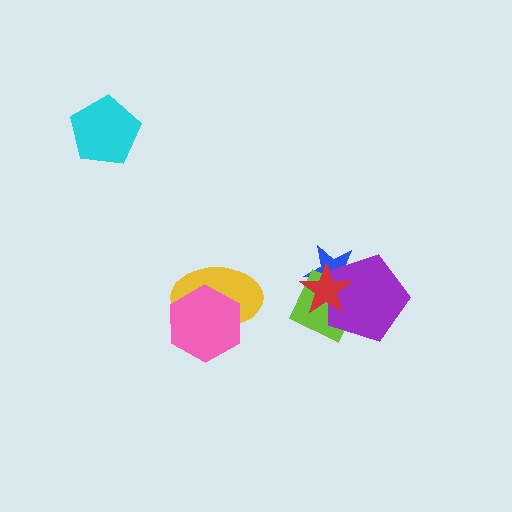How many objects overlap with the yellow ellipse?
1 object overlaps with the yellow ellipse.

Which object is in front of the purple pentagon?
The red star is in front of the purple pentagon.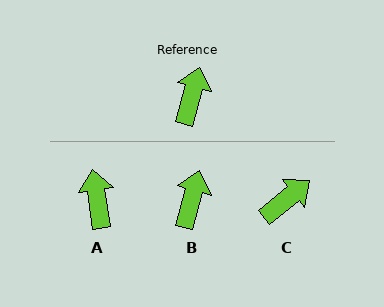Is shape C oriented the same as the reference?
No, it is off by about 35 degrees.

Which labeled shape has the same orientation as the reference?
B.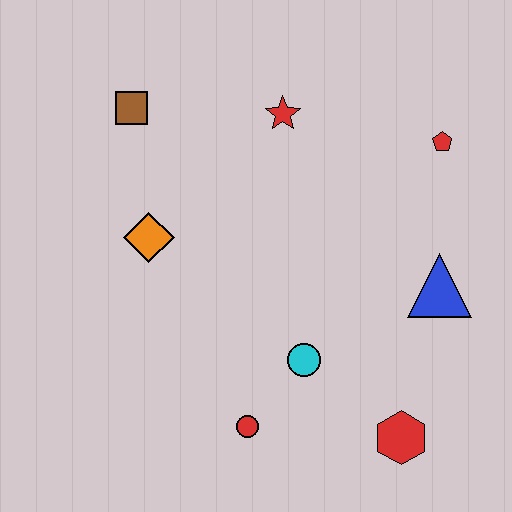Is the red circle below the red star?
Yes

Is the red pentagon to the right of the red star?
Yes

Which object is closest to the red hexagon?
The cyan circle is closest to the red hexagon.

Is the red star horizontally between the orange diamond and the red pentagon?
Yes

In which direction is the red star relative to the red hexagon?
The red star is above the red hexagon.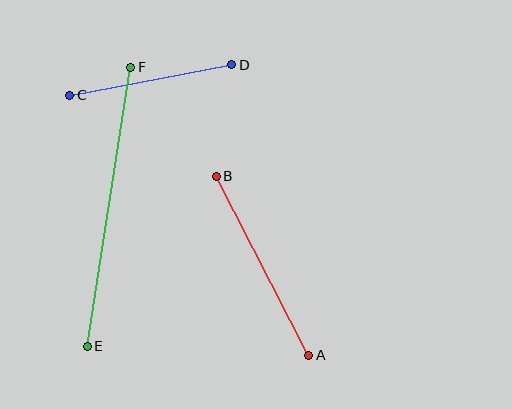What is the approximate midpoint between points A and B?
The midpoint is at approximately (262, 266) pixels.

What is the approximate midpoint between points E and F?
The midpoint is at approximately (109, 207) pixels.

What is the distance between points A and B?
The distance is approximately 202 pixels.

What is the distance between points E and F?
The distance is approximately 283 pixels.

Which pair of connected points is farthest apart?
Points E and F are farthest apart.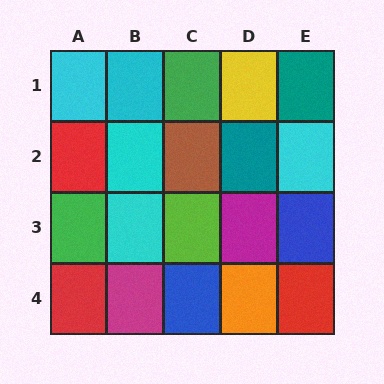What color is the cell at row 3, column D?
Magenta.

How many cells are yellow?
1 cell is yellow.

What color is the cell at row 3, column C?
Lime.